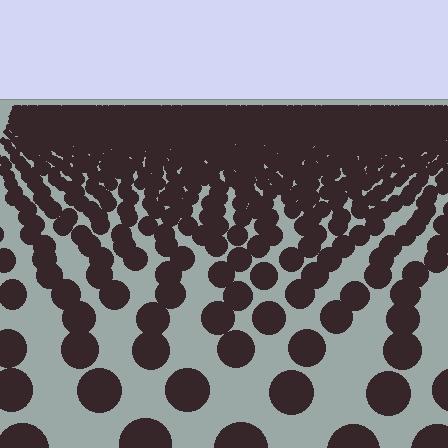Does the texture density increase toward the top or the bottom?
Density increases toward the top.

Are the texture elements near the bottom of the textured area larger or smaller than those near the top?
Larger. Near the bottom, elements are closer to the viewer and appear at a bigger on-screen size.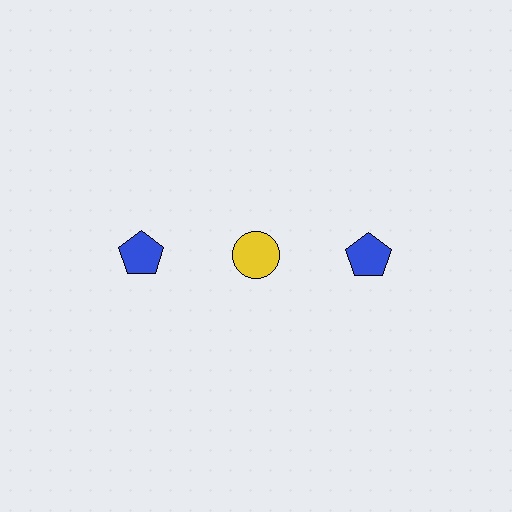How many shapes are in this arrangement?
There are 3 shapes arranged in a grid pattern.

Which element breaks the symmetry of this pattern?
The yellow circle in the top row, second from left column breaks the symmetry. All other shapes are blue pentagons.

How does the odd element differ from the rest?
It differs in both color (yellow instead of blue) and shape (circle instead of pentagon).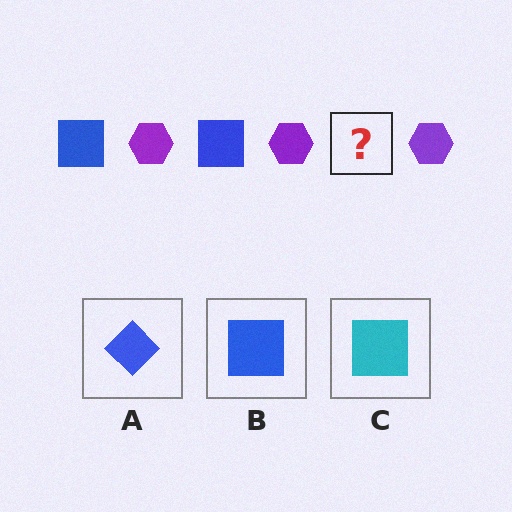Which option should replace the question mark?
Option B.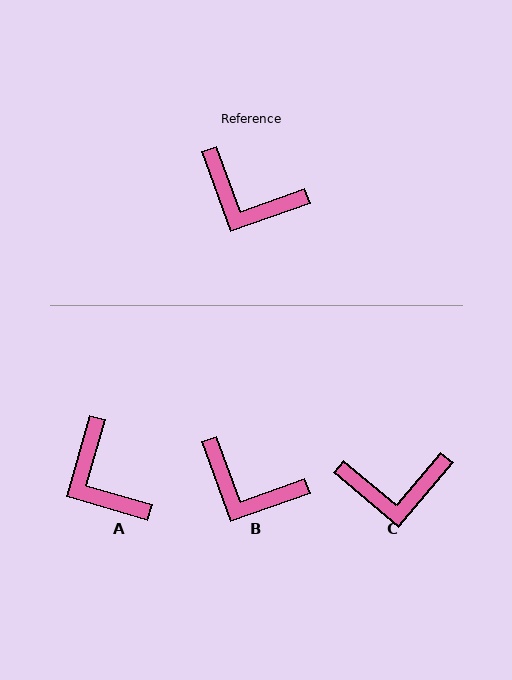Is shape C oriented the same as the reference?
No, it is off by about 30 degrees.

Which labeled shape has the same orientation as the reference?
B.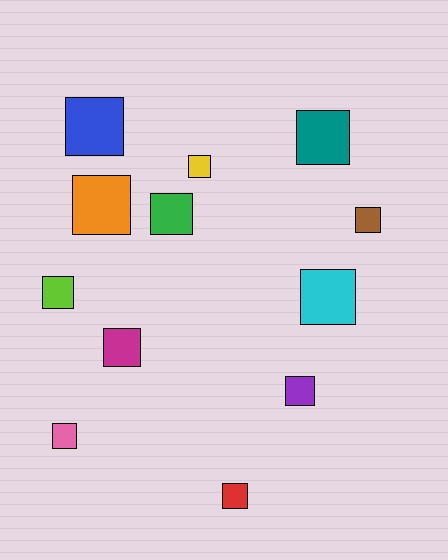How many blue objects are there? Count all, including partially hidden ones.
There is 1 blue object.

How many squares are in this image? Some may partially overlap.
There are 12 squares.